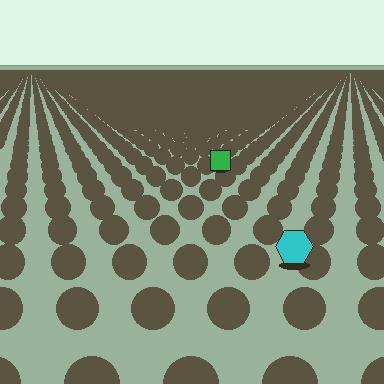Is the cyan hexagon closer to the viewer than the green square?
Yes. The cyan hexagon is closer — you can tell from the texture gradient: the ground texture is coarser near it.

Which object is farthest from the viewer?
The green square is farthest from the viewer. It appears smaller and the ground texture around it is denser.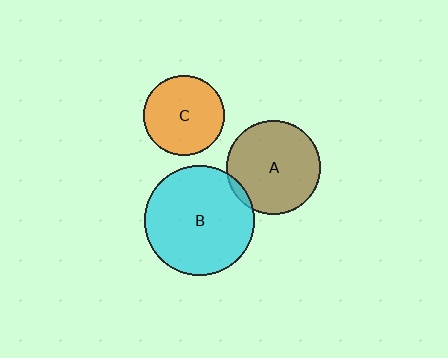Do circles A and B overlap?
Yes.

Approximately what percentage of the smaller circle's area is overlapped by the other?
Approximately 5%.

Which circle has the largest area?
Circle B (cyan).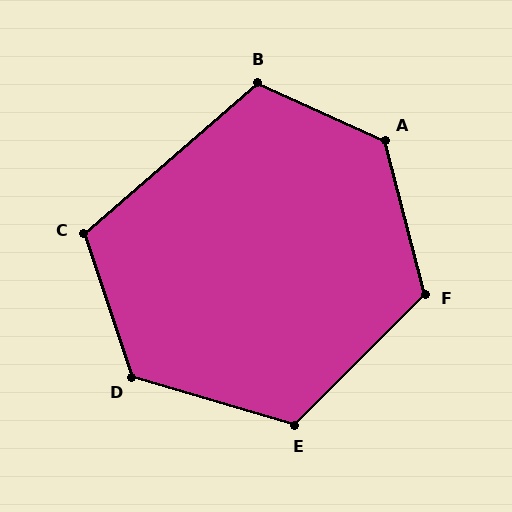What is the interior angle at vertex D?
Approximately 125 degrees (obtuse).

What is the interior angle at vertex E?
Approximately 118 degrees (obtuse).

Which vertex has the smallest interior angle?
C, at approximately 113 degrees.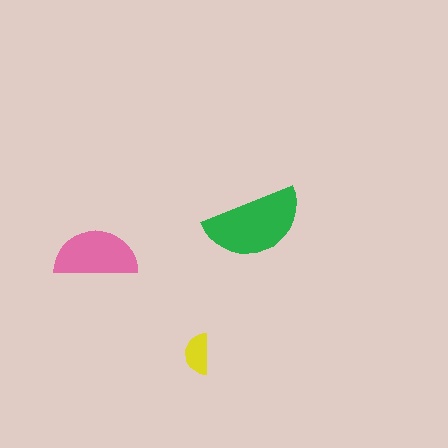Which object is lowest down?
The yellow semicircle is bottommost.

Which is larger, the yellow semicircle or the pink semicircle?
The pink one.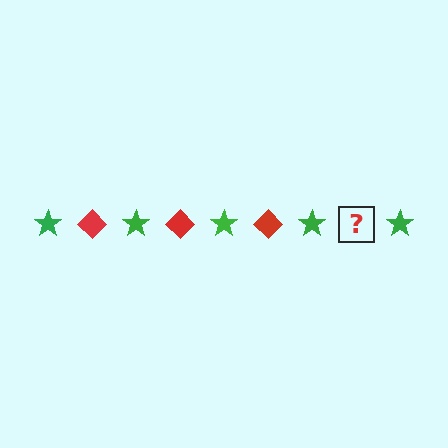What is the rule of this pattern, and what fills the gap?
The rule is that the pattern alternates between green star and red diamond. The gap should be filled with a red diamond.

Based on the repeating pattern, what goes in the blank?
The blank should be a red diamond.